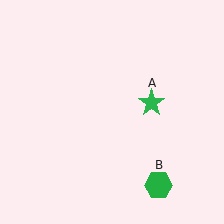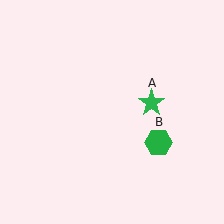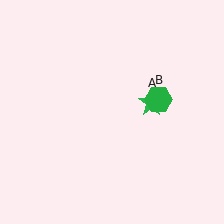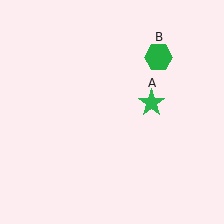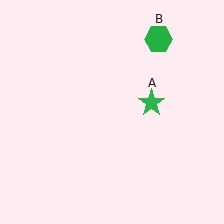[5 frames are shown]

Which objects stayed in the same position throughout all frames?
Green star (object A) remained stationary.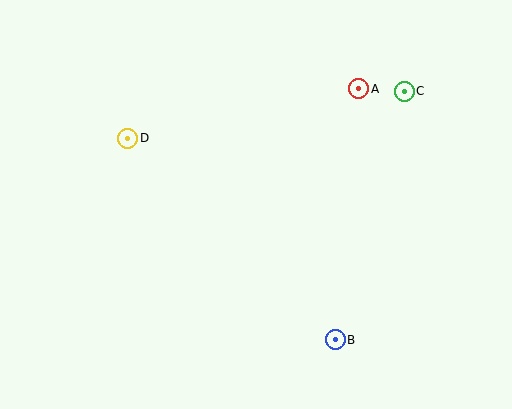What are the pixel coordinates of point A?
Point A is at (359, 89).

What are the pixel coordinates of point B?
Point B is at (335, 340).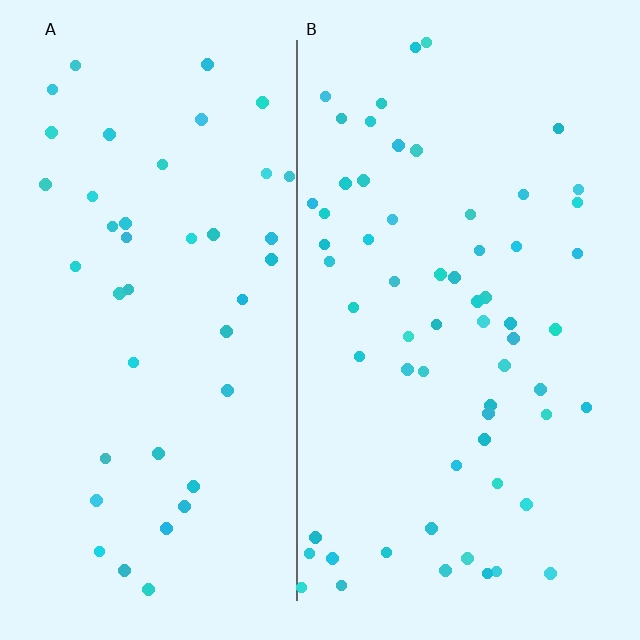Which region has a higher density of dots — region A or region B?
B (the right).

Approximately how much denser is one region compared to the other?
Approximately 1.5× — region B over region A.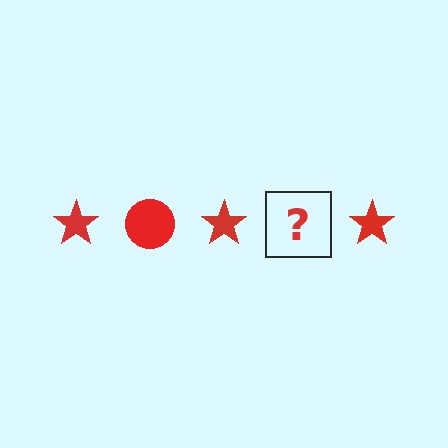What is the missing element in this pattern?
The missing element is a red circle.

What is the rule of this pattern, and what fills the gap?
The rule is that the pattern cycles through star, circle shapes in red. The gap should be filled with a red circle.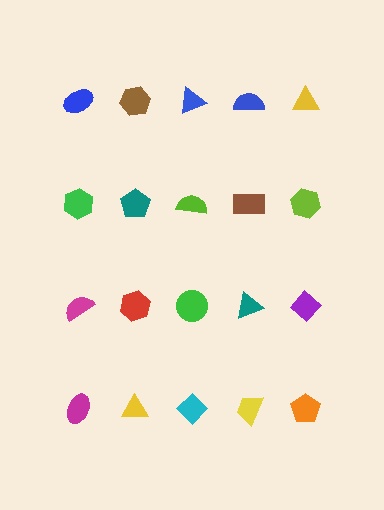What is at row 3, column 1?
A magenta semicircle.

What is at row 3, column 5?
A purple diamond.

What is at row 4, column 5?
An orange pentagon.